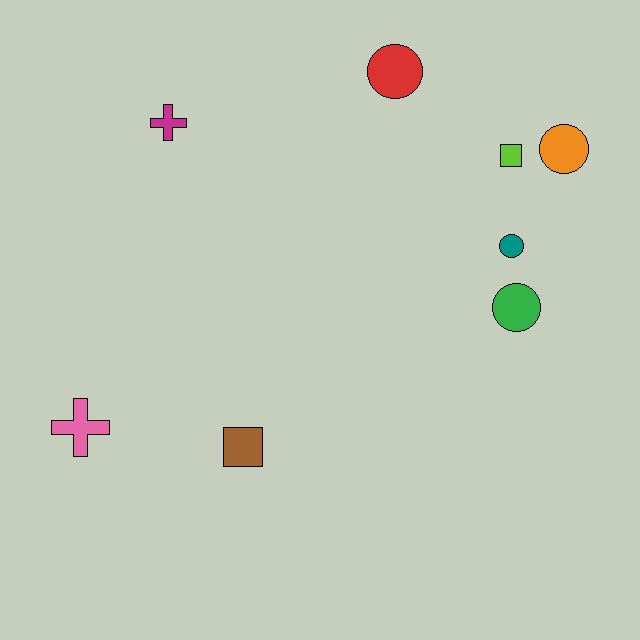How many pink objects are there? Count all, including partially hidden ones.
There is 1 pink object.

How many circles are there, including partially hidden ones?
There are 4 circles.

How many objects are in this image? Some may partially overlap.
There are 8 objects.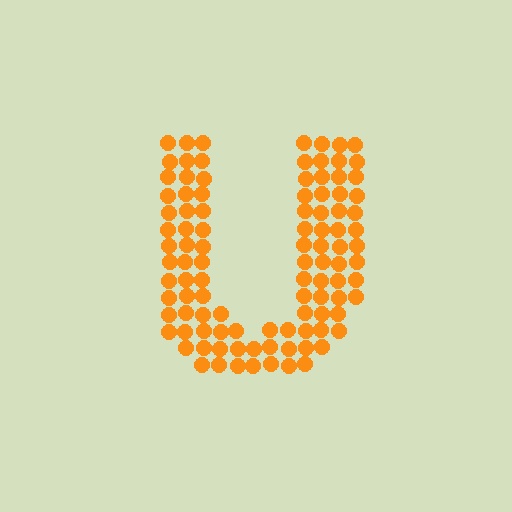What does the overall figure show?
The overall figure shows the letter U.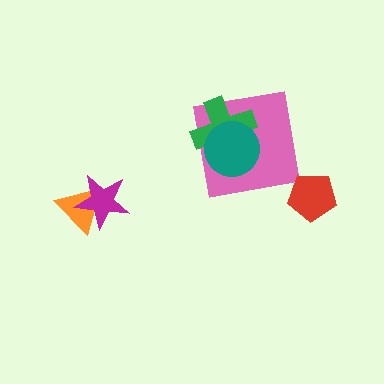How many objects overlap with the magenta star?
1 object overlaps with the magenta star.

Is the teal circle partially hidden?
No, no other shape covers it.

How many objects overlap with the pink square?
2 objects overlap with the pink square.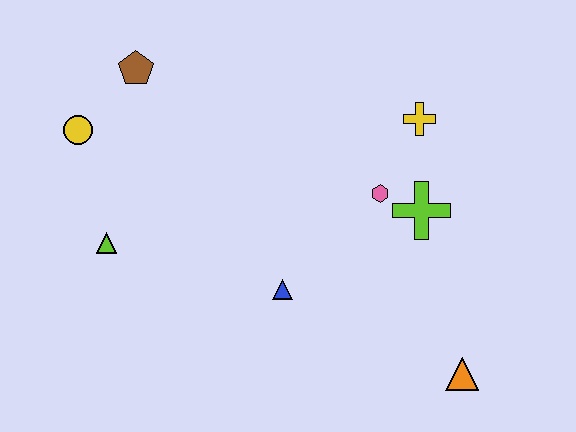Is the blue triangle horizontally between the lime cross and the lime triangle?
Yes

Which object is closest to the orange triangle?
The lime cross is closest to the orange triangle.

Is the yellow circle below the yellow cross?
Yes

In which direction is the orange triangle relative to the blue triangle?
The orange triangle is to the right of the blue triangle.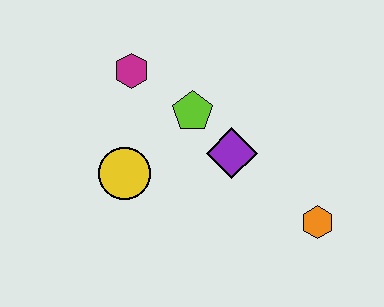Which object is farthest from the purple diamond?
The magenta hexagon is farthest from the purple diamond.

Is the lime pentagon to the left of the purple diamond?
Yes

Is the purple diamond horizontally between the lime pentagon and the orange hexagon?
Yes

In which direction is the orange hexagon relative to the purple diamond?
The orange hexagon is to the right of the purple diamond.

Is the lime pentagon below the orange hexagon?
No